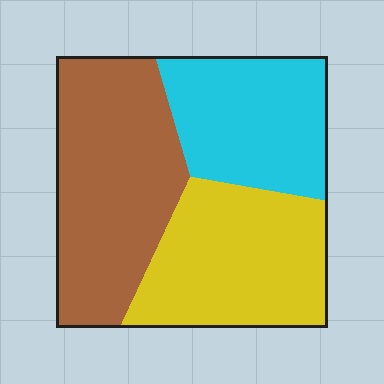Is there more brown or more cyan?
Brown.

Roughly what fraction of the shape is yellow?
Yellow takes up about one third (1/3) of the shape.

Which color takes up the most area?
Brown, at roughly 40%.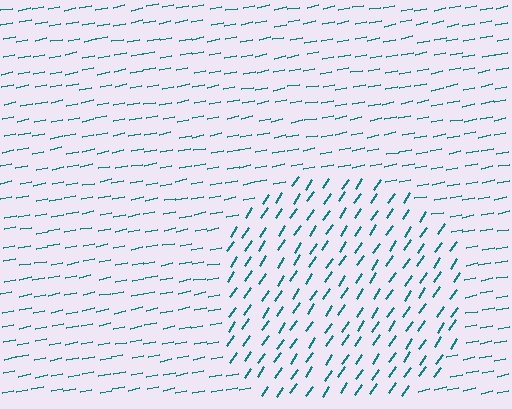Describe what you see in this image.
The image is filled with small teal line segments. A circle region in the image has lines oriented differently from the surrounding lines, creating a visible texture boundary.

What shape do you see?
I see a circle.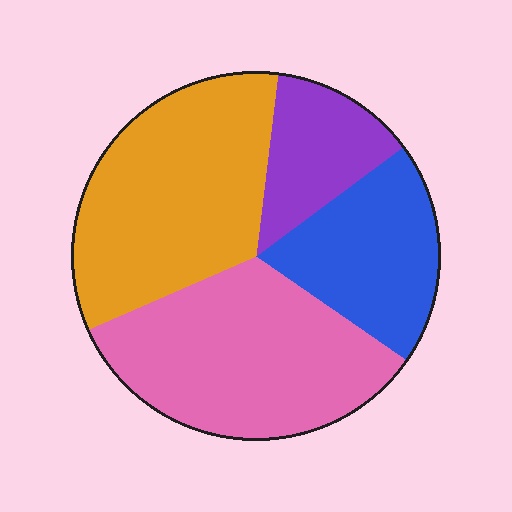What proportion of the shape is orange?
Orange covers 34% of the shape.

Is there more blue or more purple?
Blue.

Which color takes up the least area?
Purple, at roughly 15%.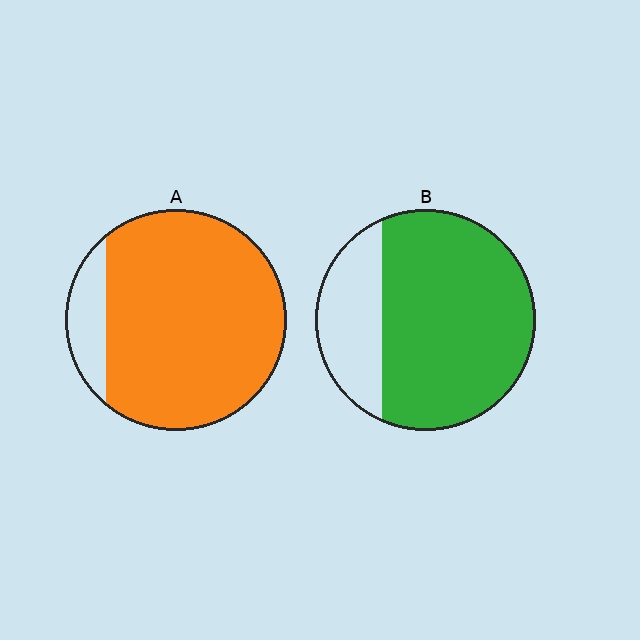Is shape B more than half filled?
Yes.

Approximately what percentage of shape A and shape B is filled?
A is approximately 85% and B is approximately 75%.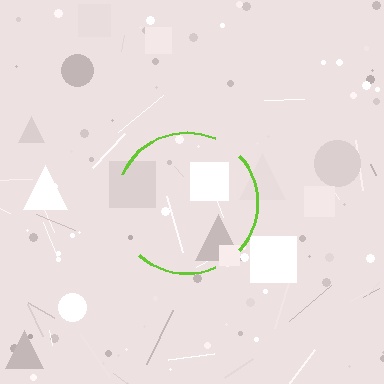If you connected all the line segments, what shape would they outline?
They would outline a circle.